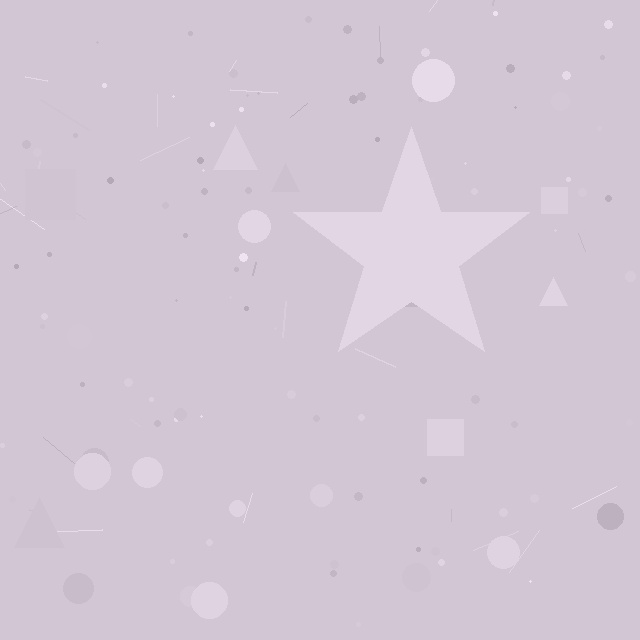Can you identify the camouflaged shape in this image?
The camouflaged shape is a star.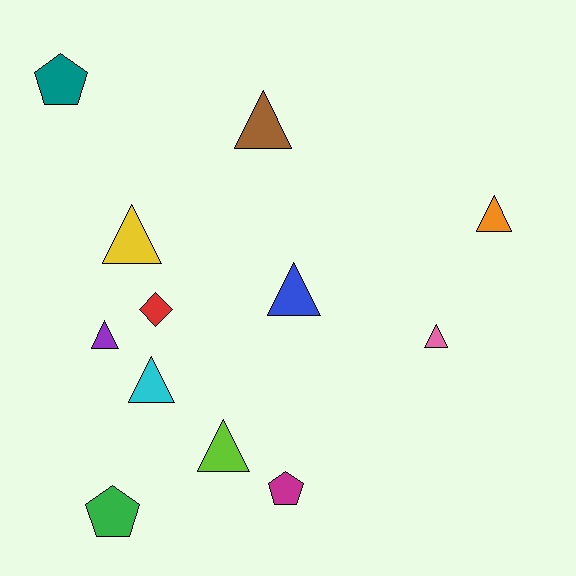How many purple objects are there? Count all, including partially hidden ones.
There is 1 purple object.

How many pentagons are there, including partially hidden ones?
There are 3 pentagons.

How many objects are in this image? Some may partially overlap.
There are 12 objects.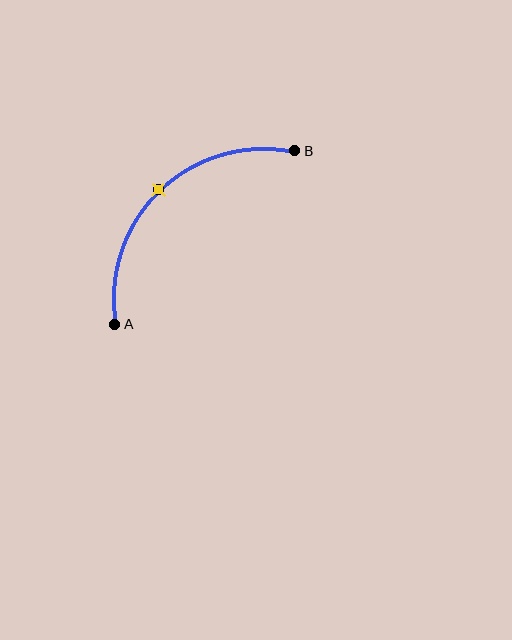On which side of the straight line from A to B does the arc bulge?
The arc bulges above and to the left of the straight line connecting A and B.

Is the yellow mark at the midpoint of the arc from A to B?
Yes. The yellow mark lies on the arc at equal arc-length from both A and B — it is the arc midpoint.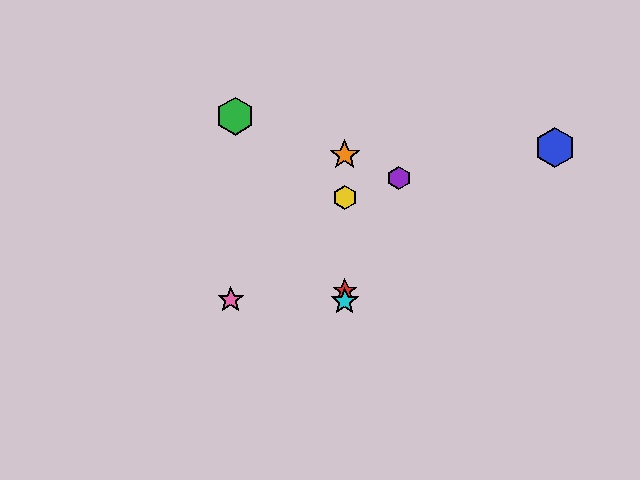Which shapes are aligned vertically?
The red star, the yellow hexagon, the orange star, the cyan star are aligned vertically.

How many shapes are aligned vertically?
4 shapes (the red star, the yellow hexagon, the orange star, the cyan star) are aligned vertically.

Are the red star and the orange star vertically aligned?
Yes, both are at x≈345.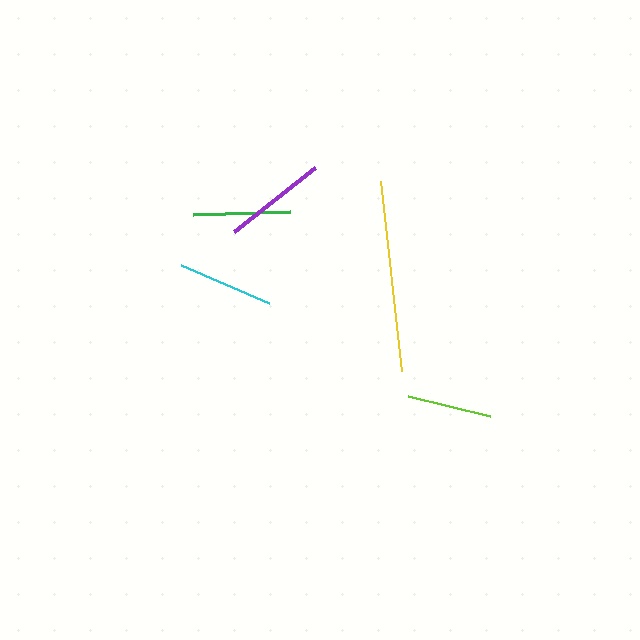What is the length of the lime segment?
The lime segment is approximately 83 pixels long.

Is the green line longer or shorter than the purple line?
The purple line is longer than the green line.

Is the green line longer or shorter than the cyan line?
The green line is longer than the cyan line.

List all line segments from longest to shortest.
From longest to shortest: yellow, purple, green, cyan, lime.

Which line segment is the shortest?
The lime line is the shortest at approximately 83 pixels.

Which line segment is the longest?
The yellow line is the longest at approximately 191 pixels.